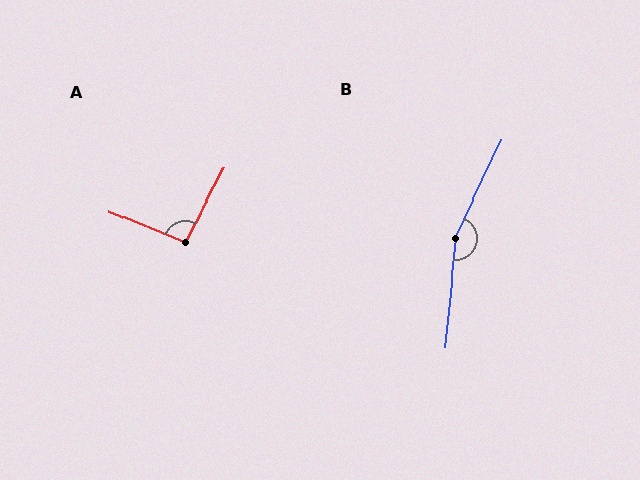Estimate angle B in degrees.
Approximately 160 degrees.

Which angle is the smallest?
A, at approximately 96 degrees.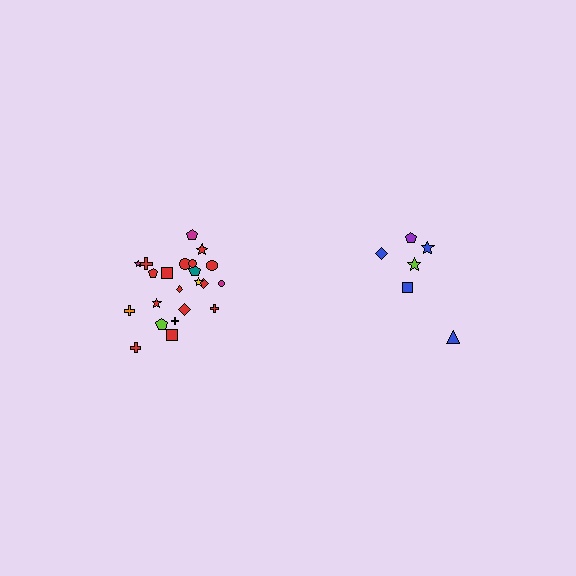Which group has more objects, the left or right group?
The left group.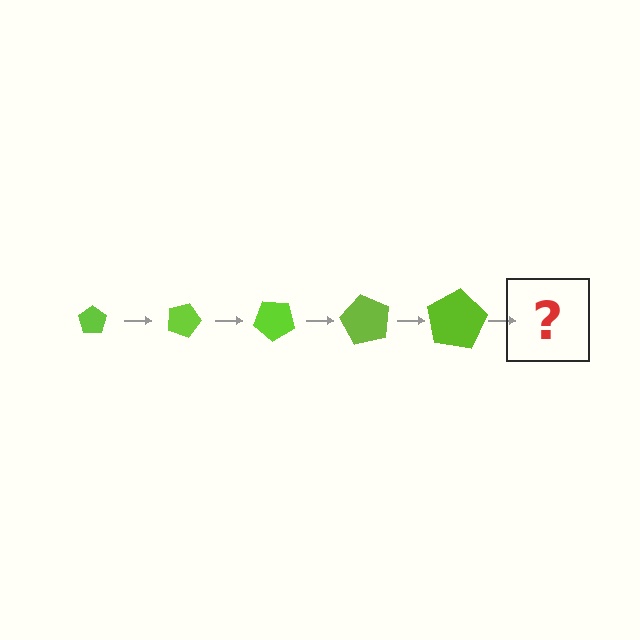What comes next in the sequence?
The next element should be a pentagon, larger than the previous one and rotated 100 degrees from the start.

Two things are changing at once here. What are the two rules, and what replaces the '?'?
The two rules are that the pentagon grows larger each step and it rotates 20 degrees each step. The '?' should be a pentagon, larger than the previous one and rotated 100 degrees from the start.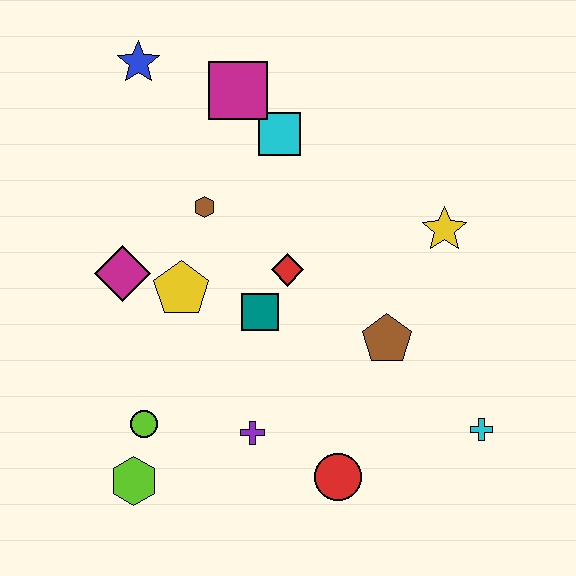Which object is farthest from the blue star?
The cyan cross is farthest from the blue star.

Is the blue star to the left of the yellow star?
Yes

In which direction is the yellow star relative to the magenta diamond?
The yellow star is to the right of the magenta diamond.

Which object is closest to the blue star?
The magenta square is closest to the blue star.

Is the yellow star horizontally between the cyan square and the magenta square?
No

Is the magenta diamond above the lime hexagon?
Yes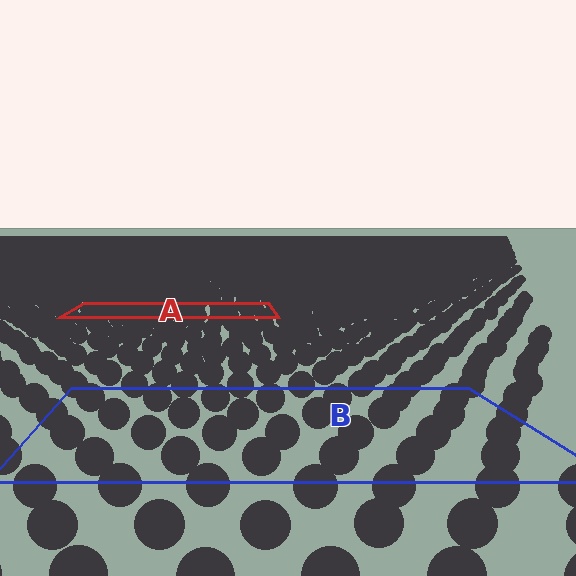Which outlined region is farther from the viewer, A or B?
Region A is farther from the viewer — the texture elements inside it appear smaller and more densely packed.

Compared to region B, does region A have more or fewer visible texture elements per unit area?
Region A has more texture elements per unit area — they are packed more densely because it is farther away.